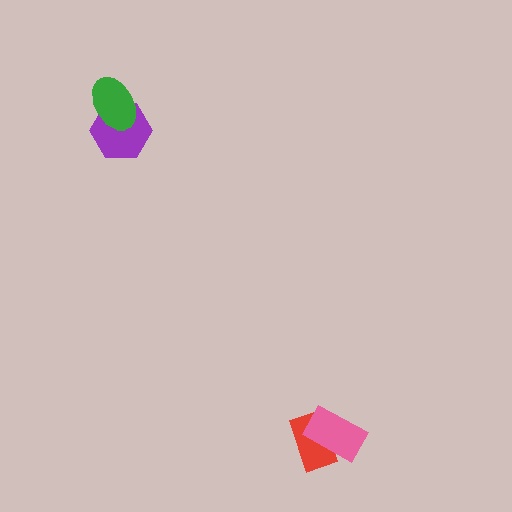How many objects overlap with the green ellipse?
1 object overlaps with the green ellipse.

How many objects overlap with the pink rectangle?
1 object overlaps with the pink rectangle.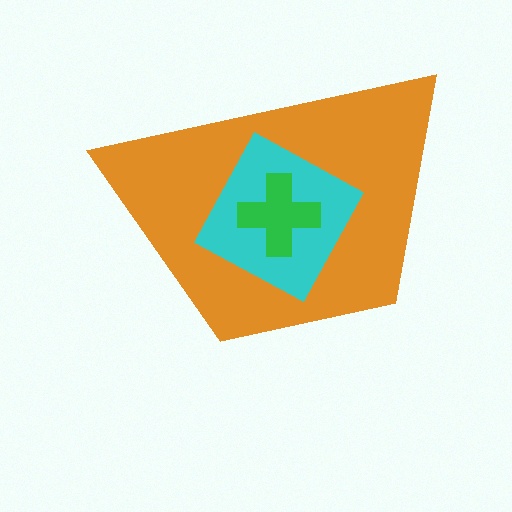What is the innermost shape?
The green cross.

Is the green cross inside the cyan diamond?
Yes.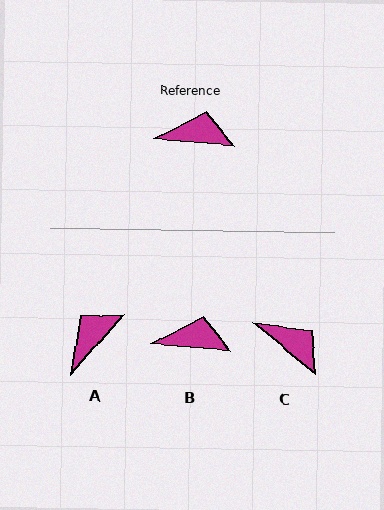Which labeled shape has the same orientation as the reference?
B.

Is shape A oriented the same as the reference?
No, it is off by about 53 degrees.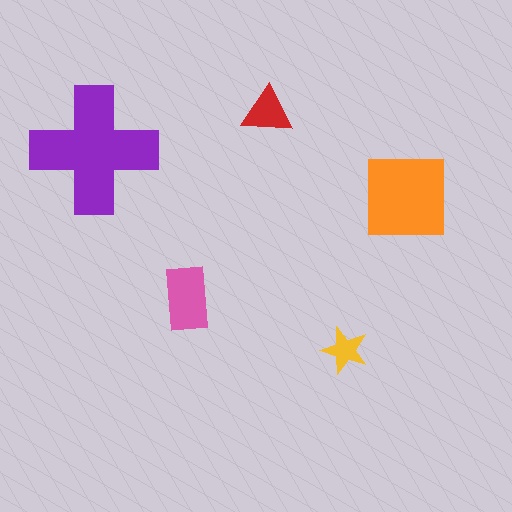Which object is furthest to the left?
The purple cross is leftmost.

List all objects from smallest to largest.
The yellow star, the red triangle, the pink rectangle, the orange square, the purple cross.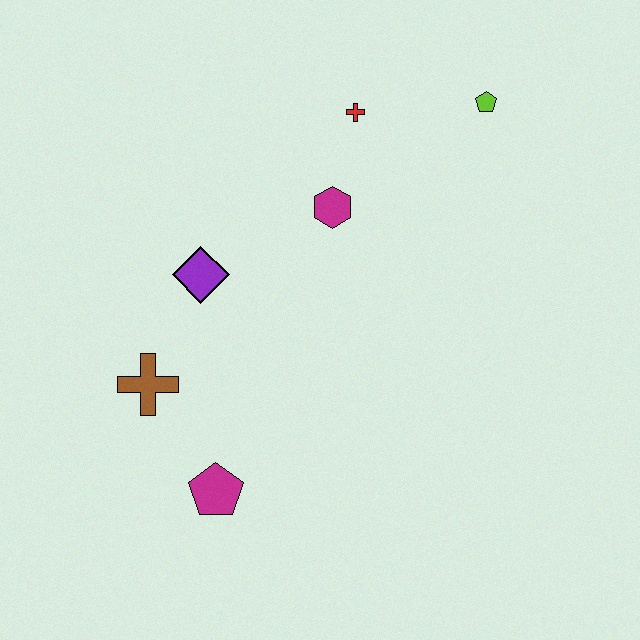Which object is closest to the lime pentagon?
The red cross is closest to the lime pentagon.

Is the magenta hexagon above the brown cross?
Yes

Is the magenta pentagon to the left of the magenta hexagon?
Yes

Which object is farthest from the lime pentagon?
The magenta pentagon is farthest from the lime pentagon.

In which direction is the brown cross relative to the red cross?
The brown cross is below the red cross.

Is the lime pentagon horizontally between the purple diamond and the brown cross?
No